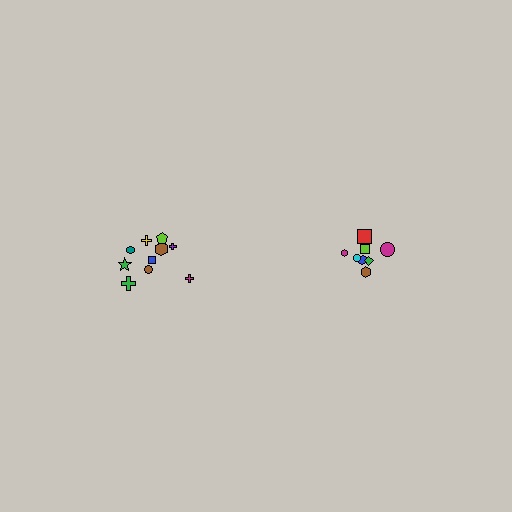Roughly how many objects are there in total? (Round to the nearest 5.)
Roughly 20 objects in total.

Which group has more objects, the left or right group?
The left group.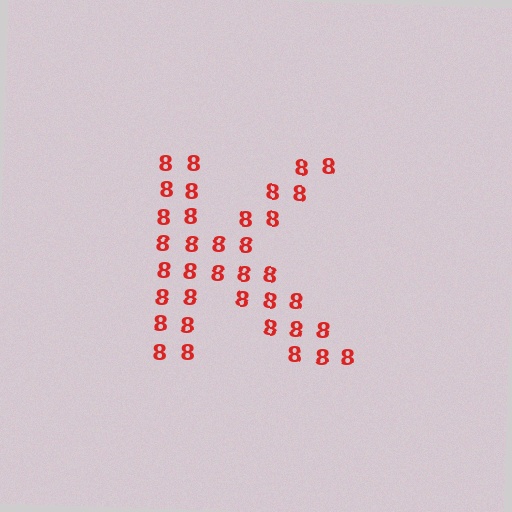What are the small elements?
The small elements are digit 8's.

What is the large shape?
The large shape is the letter K.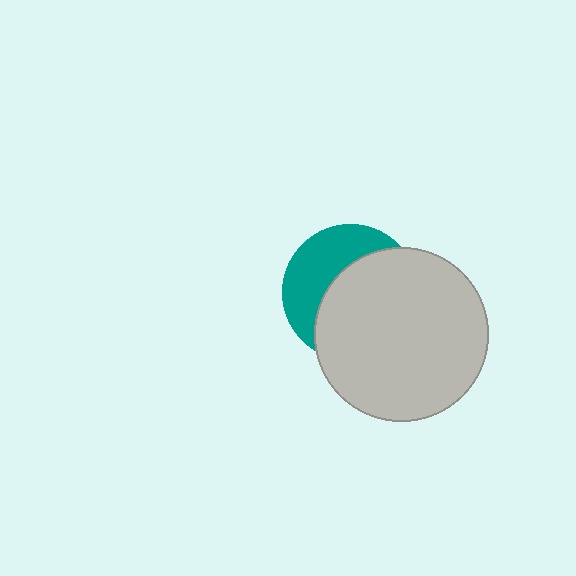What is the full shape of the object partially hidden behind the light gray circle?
The partially hidden object is a teal circle.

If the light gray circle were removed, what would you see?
You would see the complete teal circle.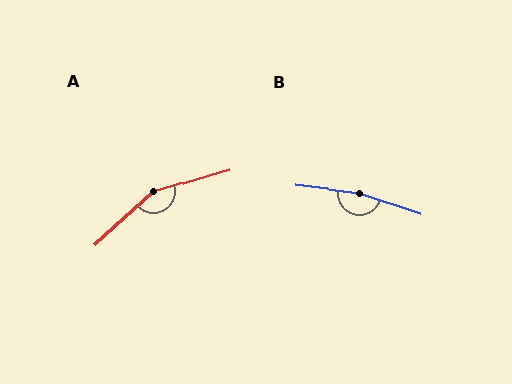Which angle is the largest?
B, at approximately 168 degrees.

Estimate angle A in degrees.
Approximately 154 degrees.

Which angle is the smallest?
A, at approximately 154 degrees.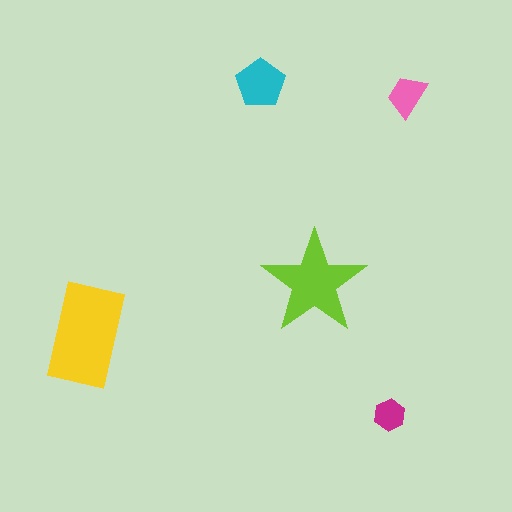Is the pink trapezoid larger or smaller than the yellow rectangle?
Smaller.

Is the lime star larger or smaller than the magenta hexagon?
Larger.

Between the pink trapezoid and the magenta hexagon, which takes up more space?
The pink trapezoid.